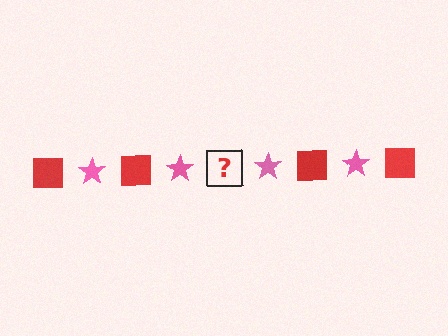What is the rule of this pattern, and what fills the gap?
The rule is that the pattern alternates between red square and pink star. The gap should be filled with a red square.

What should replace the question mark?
The question mark should be replaced with a red square.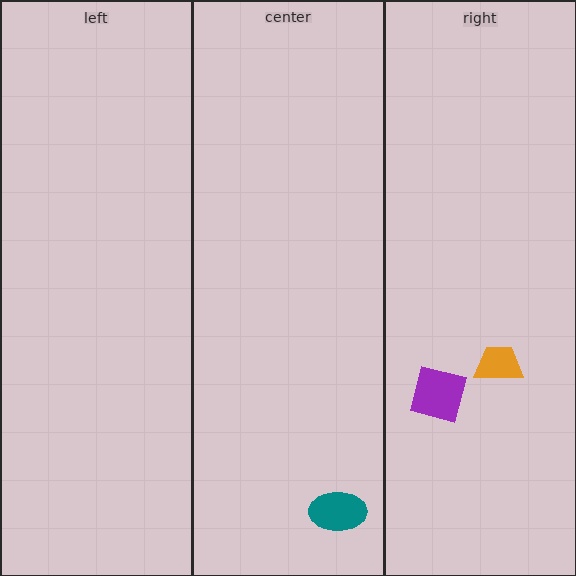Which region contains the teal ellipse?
The center region.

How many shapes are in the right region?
2.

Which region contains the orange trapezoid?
The right region.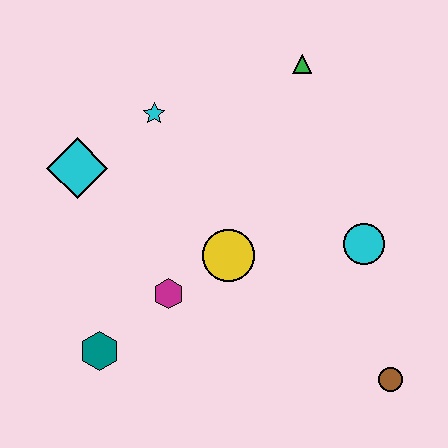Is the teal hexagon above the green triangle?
No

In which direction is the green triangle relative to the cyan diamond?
The green triangle is to the right of the cyan diamond.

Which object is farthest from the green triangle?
The teal hexagon is farthest from the green triangle.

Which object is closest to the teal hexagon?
The magenta hexagon is closest to the teal hexagon.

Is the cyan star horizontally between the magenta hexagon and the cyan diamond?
Yes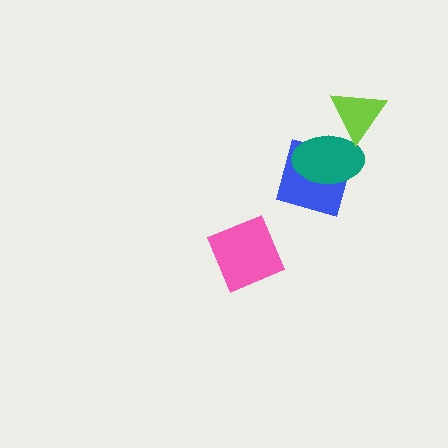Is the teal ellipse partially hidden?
Yes, it is partially covered by another shape.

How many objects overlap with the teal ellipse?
2 objects overlap with the teal ellipse.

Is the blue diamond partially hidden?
Yes, it is partially covered by another shape.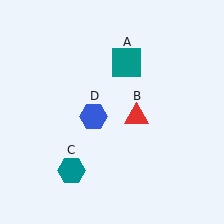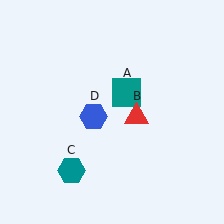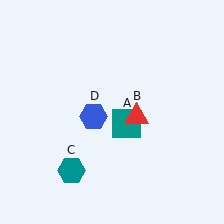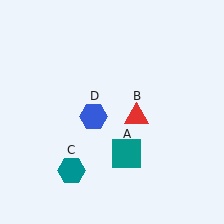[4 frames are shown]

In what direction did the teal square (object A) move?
The teal square (object A) moved down.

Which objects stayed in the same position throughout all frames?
Red triangle (object B) and teal hexagon (object C) and blue hexagon (object D) remained stationary.